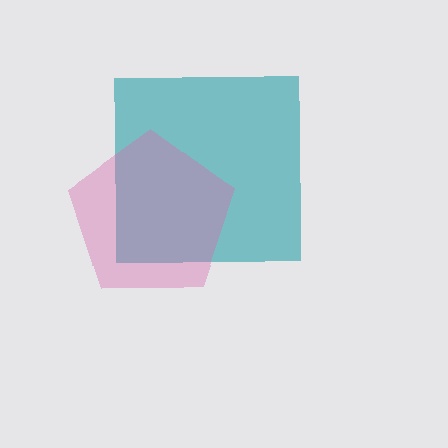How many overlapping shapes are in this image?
There are 2 overlapping shapes in the image.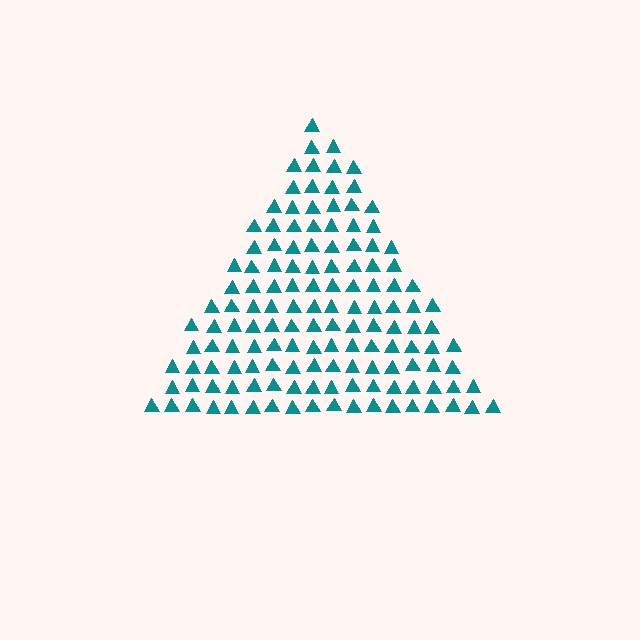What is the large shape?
The large shape is a triangle.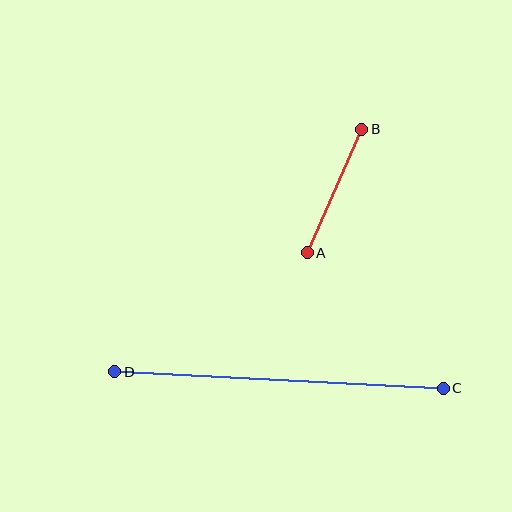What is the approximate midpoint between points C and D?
The midpoint is at approximately (279, 380) pixels.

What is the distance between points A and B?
The distance is approximately 135 pixels.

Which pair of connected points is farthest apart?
Points C and D are farthest apart.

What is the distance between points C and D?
The distance is approximately 329 pixels.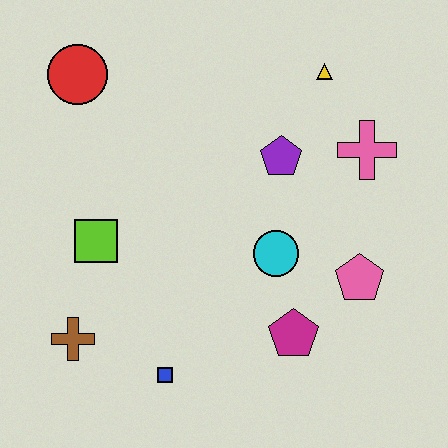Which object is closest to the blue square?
The brown cross is closest to the blue square.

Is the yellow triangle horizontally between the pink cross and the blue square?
Yes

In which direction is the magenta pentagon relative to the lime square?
The magenta pentagon is to the right of the lime square.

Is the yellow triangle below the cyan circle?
No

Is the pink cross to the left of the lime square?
No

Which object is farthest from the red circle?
The pink pentagon is farthest from the red circle.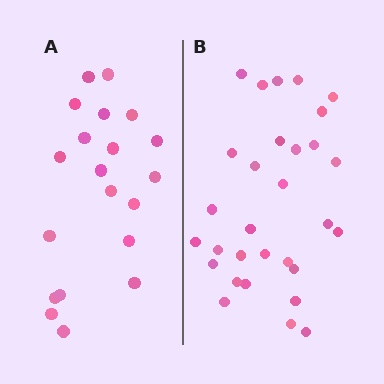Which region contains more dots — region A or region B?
Region B (the right region) has more dots.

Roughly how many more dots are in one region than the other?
Region B has roughly 10 or so more dots than region A.